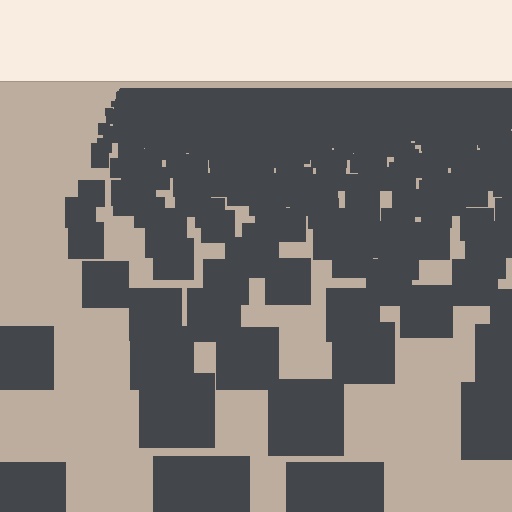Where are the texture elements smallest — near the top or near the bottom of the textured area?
Near the top.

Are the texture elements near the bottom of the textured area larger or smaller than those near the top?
Larger. Near the bottom, elements are closer to the viewer and appear at a bigger on-screen size.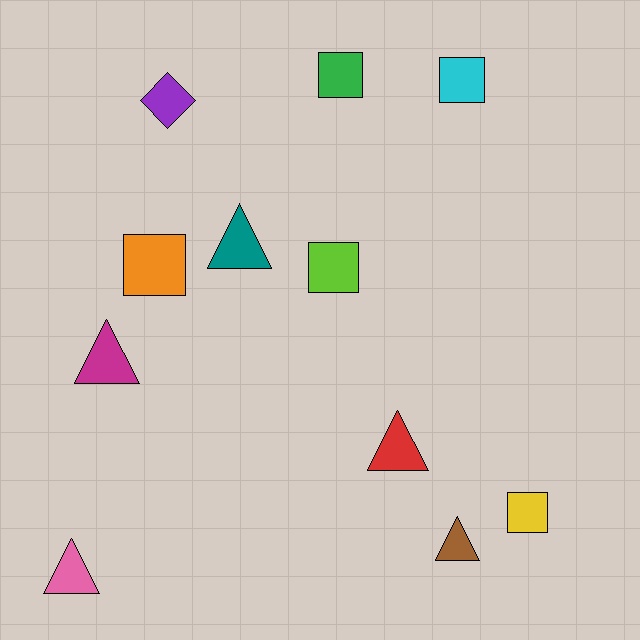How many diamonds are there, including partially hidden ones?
There is 1 diamond.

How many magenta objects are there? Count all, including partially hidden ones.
There is 1 magenta object.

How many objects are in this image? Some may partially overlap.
There are 11 objects.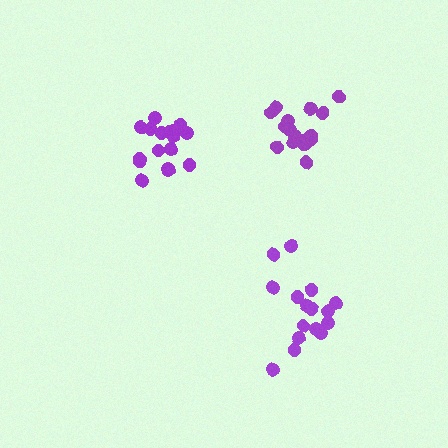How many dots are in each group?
Group 1: 16 dots, Group 2: 16 dots, Group 3: 18 dots (50 total).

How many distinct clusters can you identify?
There are 3 distinct clusters.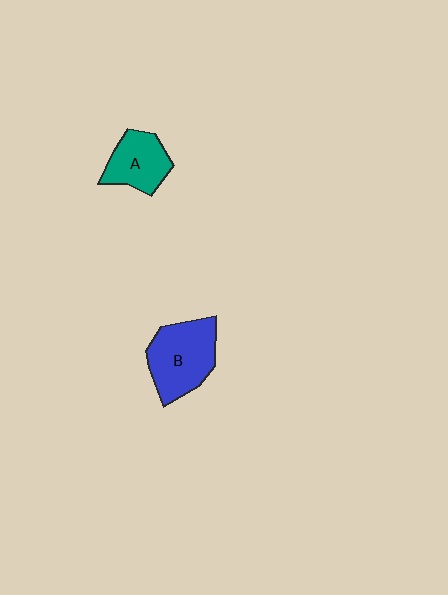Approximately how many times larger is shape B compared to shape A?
Approximately 1.4 times.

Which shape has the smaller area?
Shape A (teal).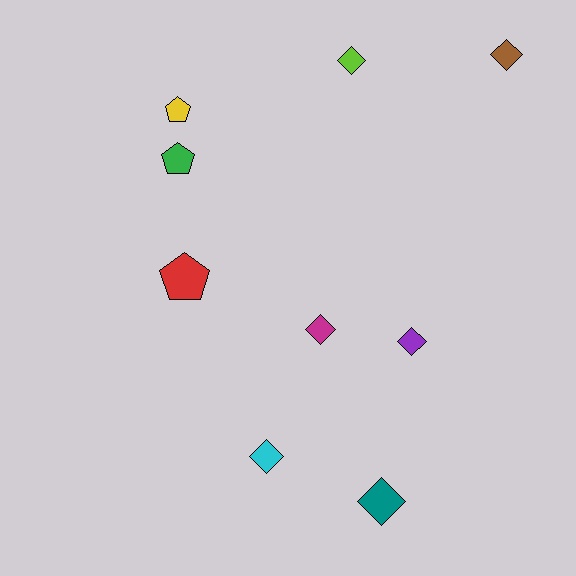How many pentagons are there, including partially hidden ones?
There are 3 pentagons.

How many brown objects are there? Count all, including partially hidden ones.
There is 1 brown object.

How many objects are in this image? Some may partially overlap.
There are 9 objects.